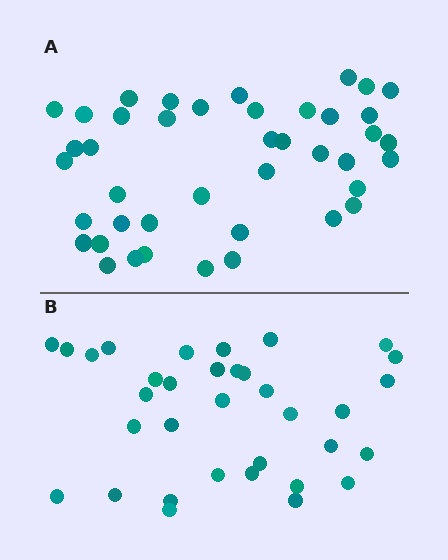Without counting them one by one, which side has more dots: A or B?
Region A (the top region) has more dots.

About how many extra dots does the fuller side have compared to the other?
Region A has roughly 8 or so more dots than region B.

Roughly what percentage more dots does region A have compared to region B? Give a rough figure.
About 25% more.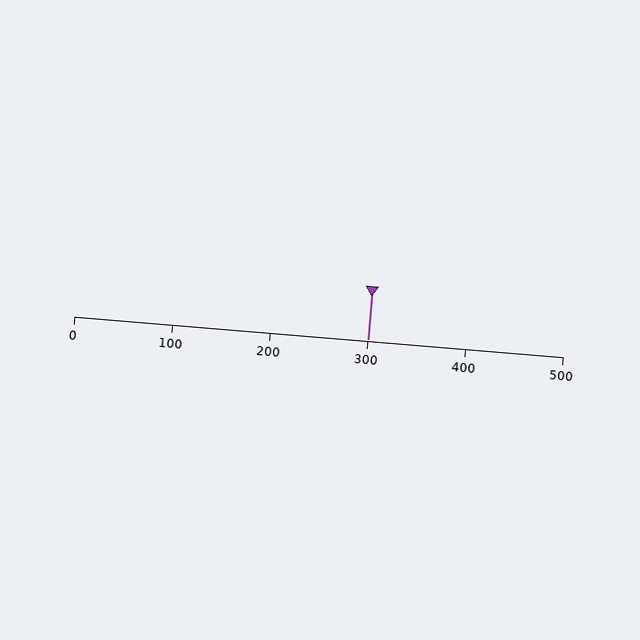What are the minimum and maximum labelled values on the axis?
The axis runs from 0 to 500.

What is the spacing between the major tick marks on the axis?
The major ticks are spaced 100 apart.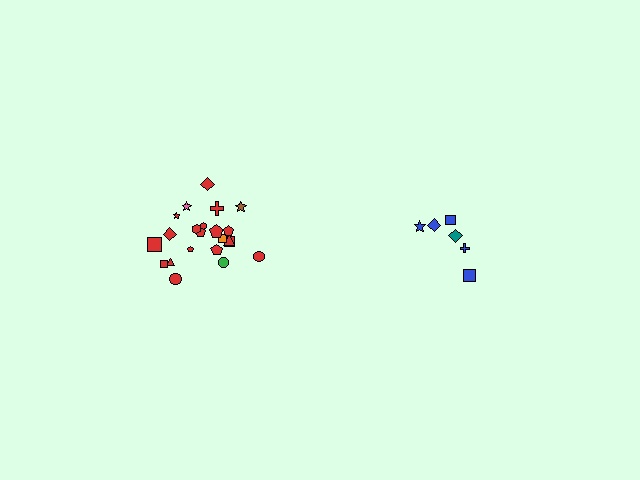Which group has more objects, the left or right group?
The left group.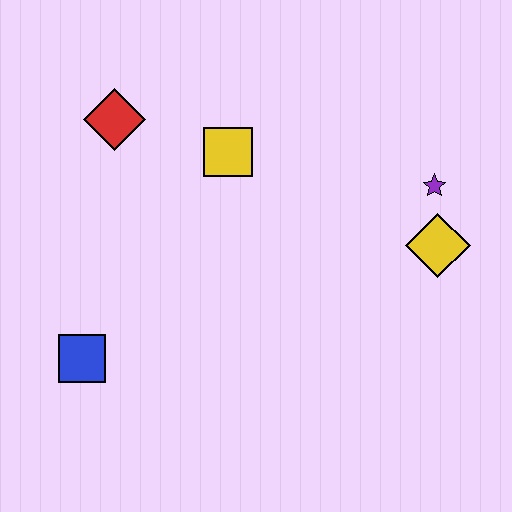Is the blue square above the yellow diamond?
No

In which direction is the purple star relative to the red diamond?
The purple star is to the right of the red diamond.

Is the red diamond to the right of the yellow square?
No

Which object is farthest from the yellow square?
The blue square is farthest from the yellow square.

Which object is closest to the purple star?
The yellow diamond is closest to the purple star.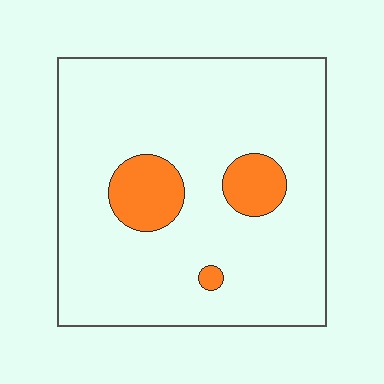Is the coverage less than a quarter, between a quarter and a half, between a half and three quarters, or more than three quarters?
Less than a quarter.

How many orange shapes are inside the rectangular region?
3.